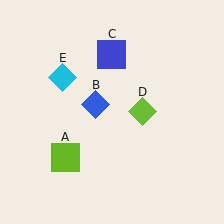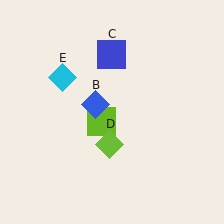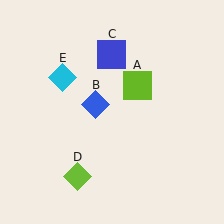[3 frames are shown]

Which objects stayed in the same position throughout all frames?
Blue diamond (object B) and blue square (object C) and cyan diamond (object E) remained stationary.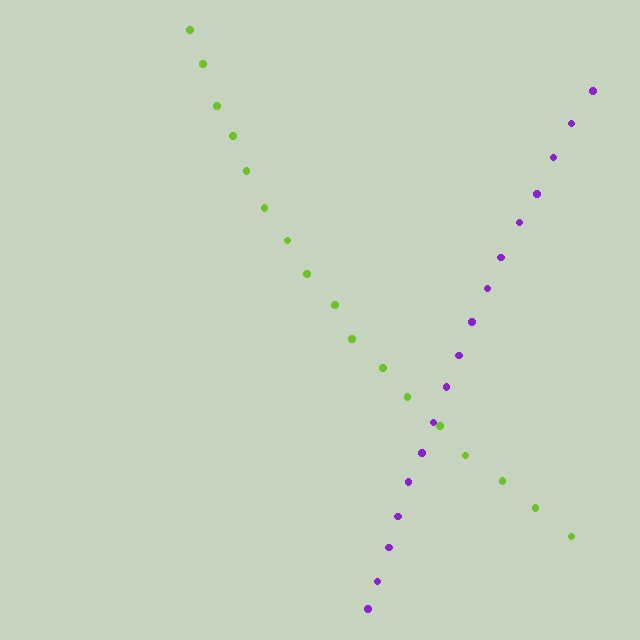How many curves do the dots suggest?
There are 2 distinct paths.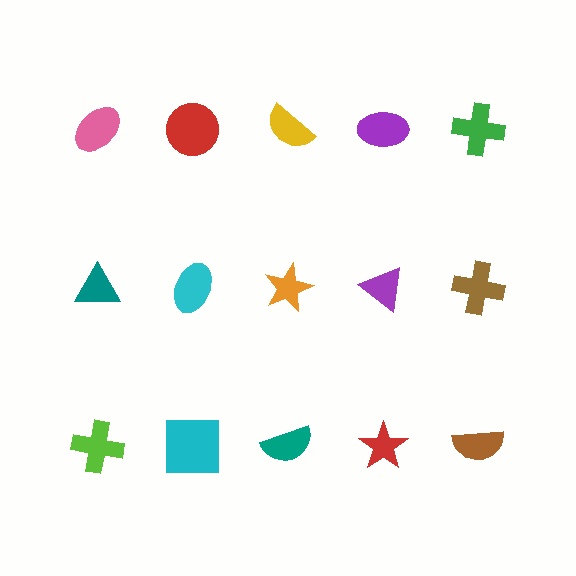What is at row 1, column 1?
A pink ellipse.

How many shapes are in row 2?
5 shapes.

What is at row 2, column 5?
A brown cross.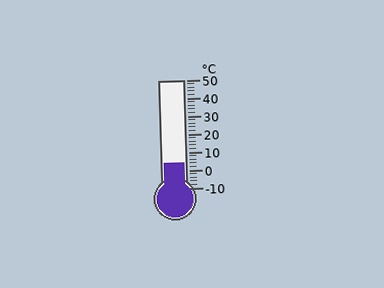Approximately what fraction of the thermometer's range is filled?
The thermometer is filled to approximately 25% of its range.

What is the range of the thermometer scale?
The thermometer scale ranges from -10°C to 50°C.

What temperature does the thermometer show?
The thermometer shows approximately 4°C.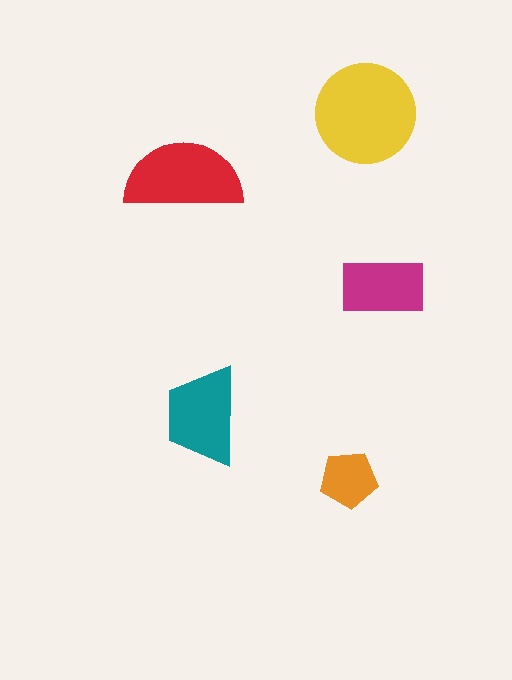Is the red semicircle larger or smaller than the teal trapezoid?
Larger.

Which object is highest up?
The yellow circle is topmost.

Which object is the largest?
The yellow circle.